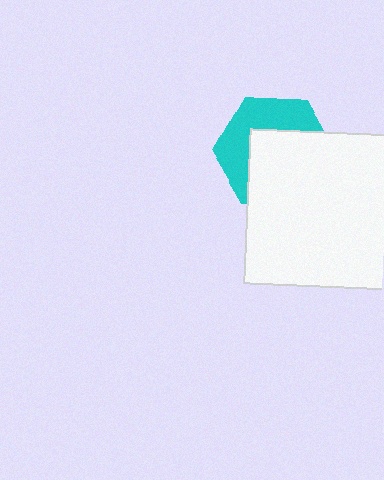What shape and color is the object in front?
The object in front is a white rectangle.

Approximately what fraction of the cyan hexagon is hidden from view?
Roughly 57% of the cyan hexagon is hidden behind the white rectangle.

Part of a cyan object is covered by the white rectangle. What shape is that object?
It is a hexagon.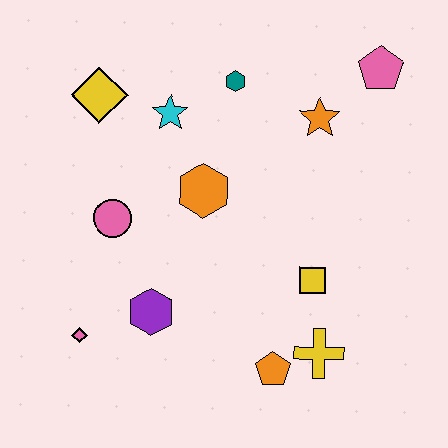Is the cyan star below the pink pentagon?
Yes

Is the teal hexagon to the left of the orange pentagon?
Yes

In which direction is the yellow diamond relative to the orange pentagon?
The yellow diamond is above the orange pentagon.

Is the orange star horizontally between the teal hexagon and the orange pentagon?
No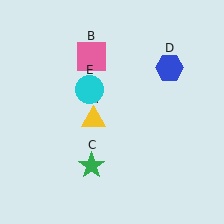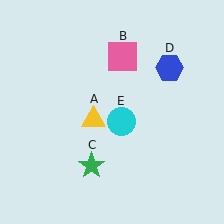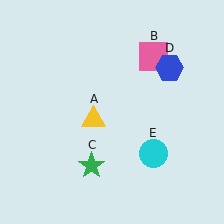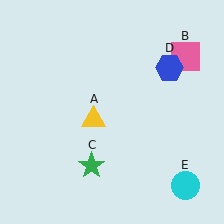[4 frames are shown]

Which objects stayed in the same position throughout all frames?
Yellow triangle (object A) and green star (object C) and blue hexagon (object D) remained stationary.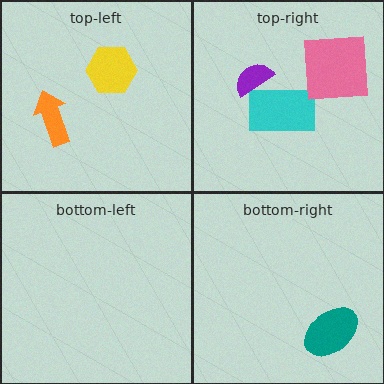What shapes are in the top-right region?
The cyan rectangle, the purple semicircle, the pink square.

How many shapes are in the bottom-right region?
1.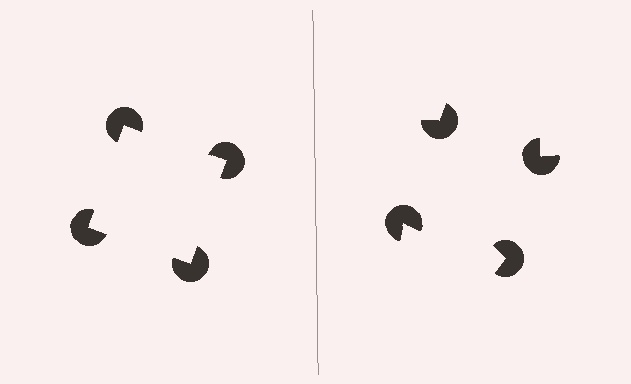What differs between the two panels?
The pac-man discs are positioned identically on both sides; only the wedge orientations differ. On the left they align to a square; on the right they are misaligned.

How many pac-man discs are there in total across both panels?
8 — 4 on each side.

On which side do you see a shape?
An illusory square appears on the left side. On the right side the wedge cuts are rotated, so no coherent shape forms.